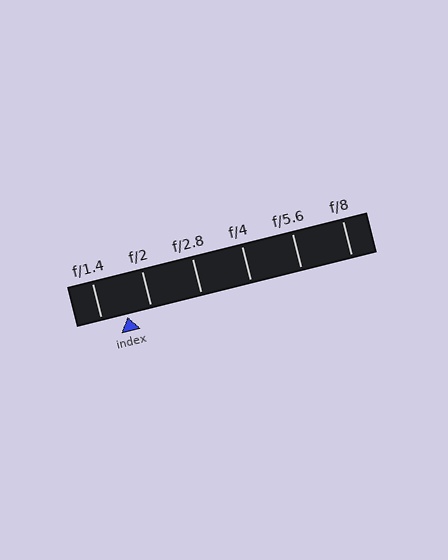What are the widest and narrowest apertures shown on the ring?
The widest aperture shown is f/1.4 and the narrowest is f/8.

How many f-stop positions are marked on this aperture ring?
There are 6 f-stop positions marked.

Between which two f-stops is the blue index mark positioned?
The index mark is between f/1.4 and f/2.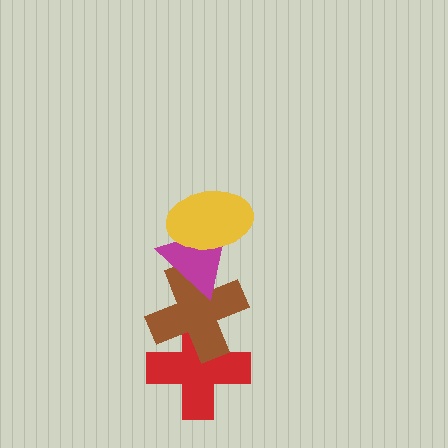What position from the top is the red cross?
The red cross is 4th from the top.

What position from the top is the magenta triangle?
The magenta triangle is 2nd from the top.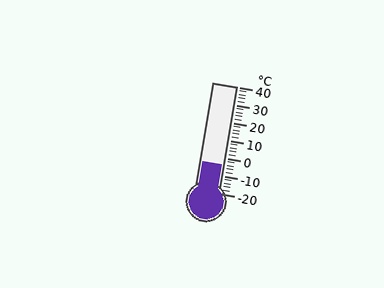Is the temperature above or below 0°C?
The temperature is below 0°C.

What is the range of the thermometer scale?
The thermometer scale ranges from -20°C to 40°C.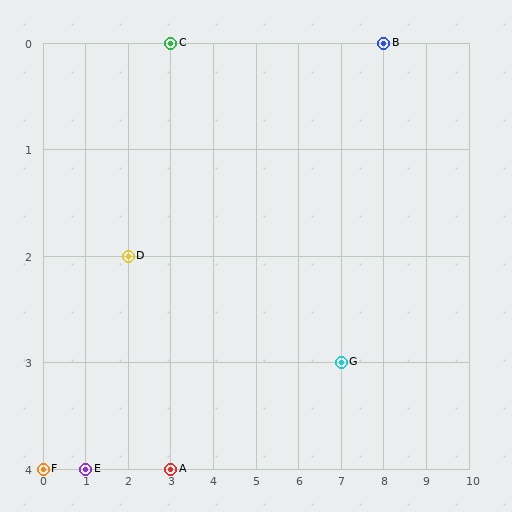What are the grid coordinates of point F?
Point F is at grid coordinates (0, 4).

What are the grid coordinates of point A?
Point A is at grid coordinates (3, 4).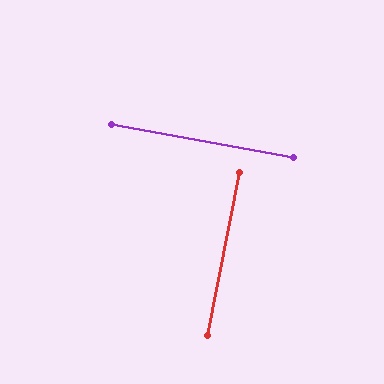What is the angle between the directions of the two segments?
Approximately 89 degrees.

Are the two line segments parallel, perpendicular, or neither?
Perpendicular — they meet at approximately 89°.